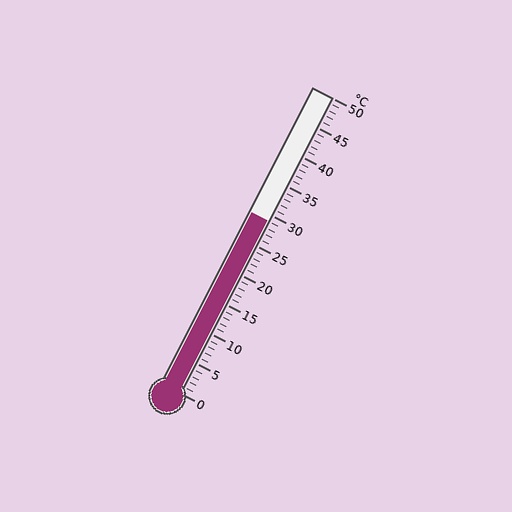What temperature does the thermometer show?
The thermometer shows approximately 29°C.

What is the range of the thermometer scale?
The thermometer scale ranges from 0°C to 50°C.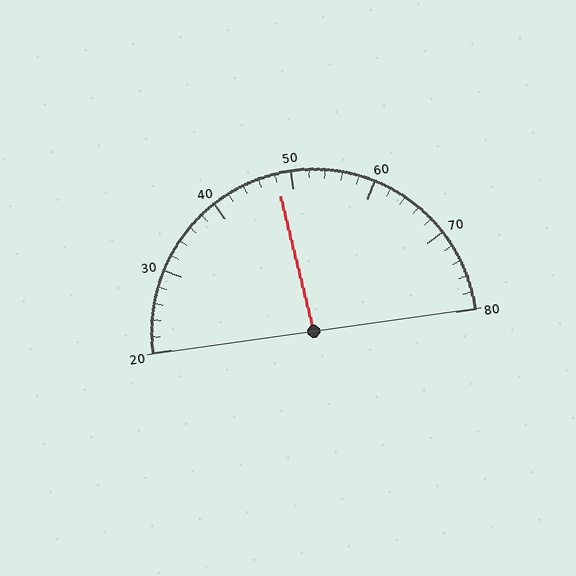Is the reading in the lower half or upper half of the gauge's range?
The reading is in the lower half of the range (20 to 80).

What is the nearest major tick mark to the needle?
The nearest major tick mark is 50.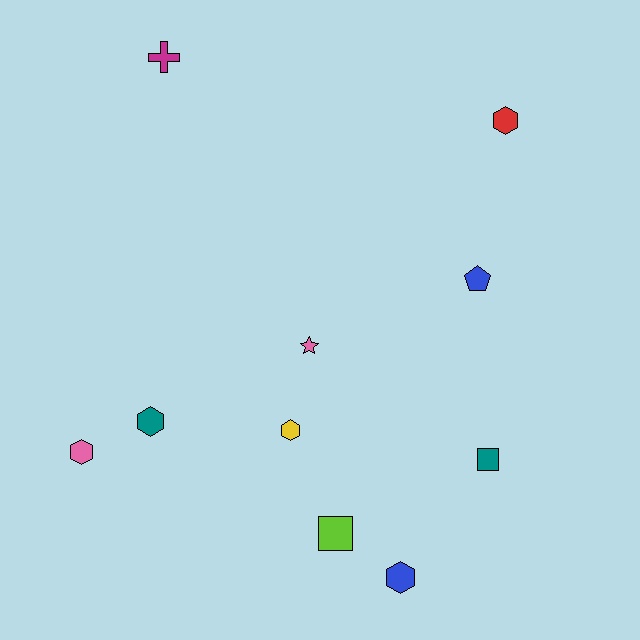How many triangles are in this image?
There are no triangles.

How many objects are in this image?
There are 10 objects.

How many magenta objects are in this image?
There is 1 magenta object.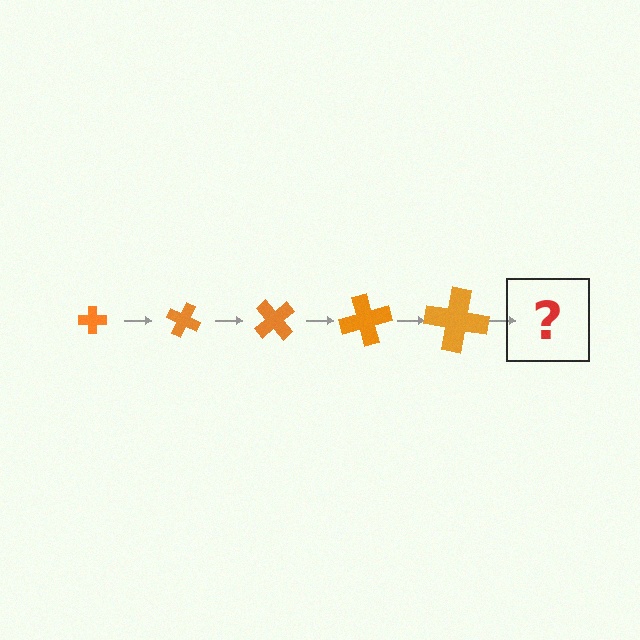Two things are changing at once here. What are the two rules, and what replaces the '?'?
The two rules are that the cross grows larger each step and it rotates 25 degrees each step. The '?' should be a cross, larger than the previous one and rotated 125 degrees from the start.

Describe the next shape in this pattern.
It should be a cross, larger than the previous one and rotated 125 degrees from the start.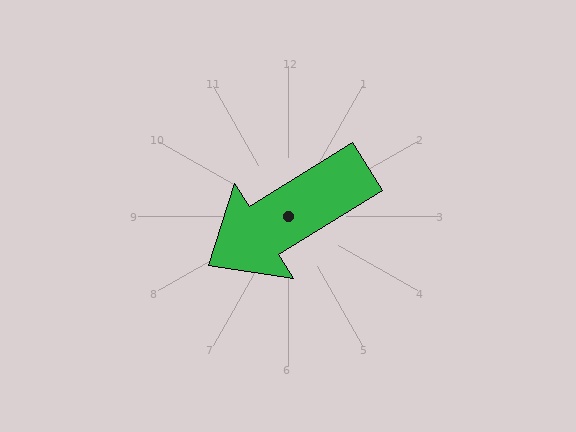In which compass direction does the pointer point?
Southwest.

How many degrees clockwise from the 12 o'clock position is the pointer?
Approximately 238 degrees.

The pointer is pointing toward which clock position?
Roughly 8 o'clock.